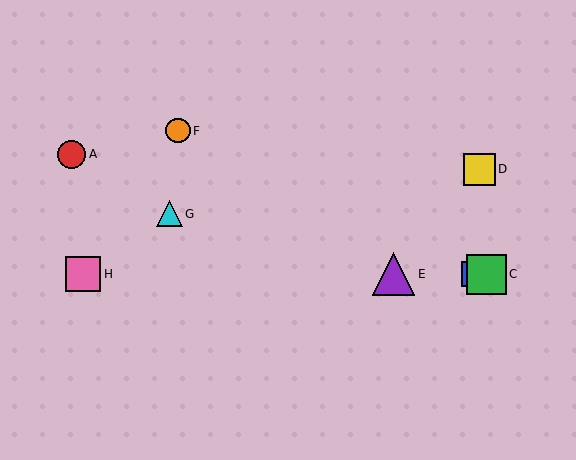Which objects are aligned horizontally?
Objects B, C, E, H are aligned horizontally.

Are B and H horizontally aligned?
Yes, both are at y≈274.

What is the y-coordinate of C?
Object C is at y≈274.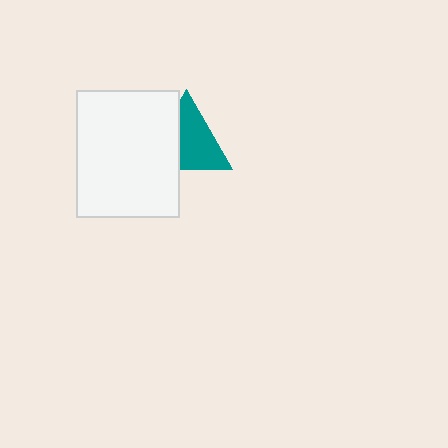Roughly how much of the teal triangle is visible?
About half of it is visible (roughly 64%).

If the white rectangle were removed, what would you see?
You would see the complete teal triangle.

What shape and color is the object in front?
The object in front is a white rectangle.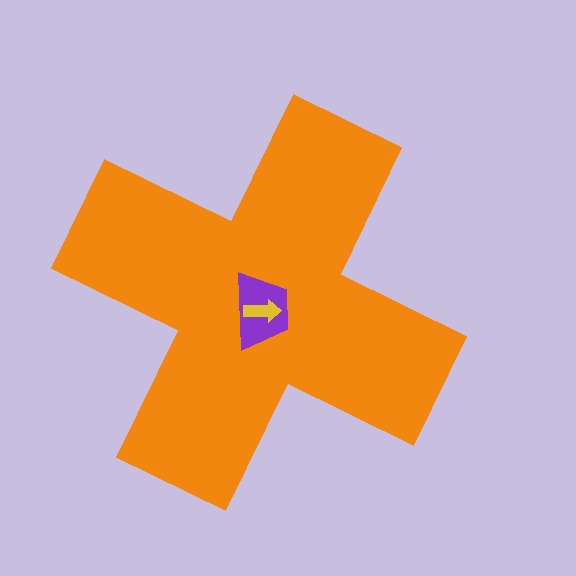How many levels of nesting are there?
3.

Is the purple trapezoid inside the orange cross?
Yes.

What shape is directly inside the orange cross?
The purple trapezoid.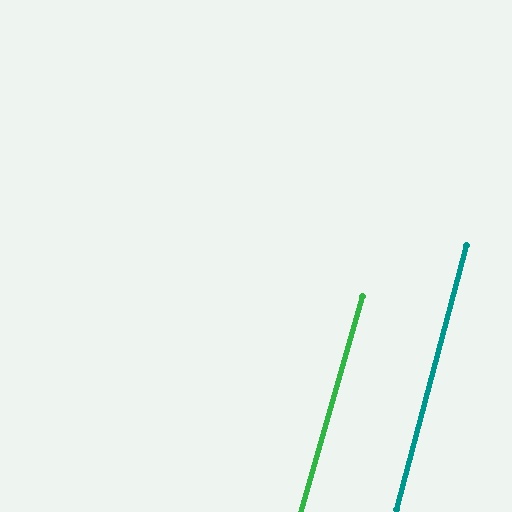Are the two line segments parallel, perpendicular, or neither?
Parallel — their directions differ by only 1.2°.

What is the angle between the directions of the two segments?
Approximately 1 degree.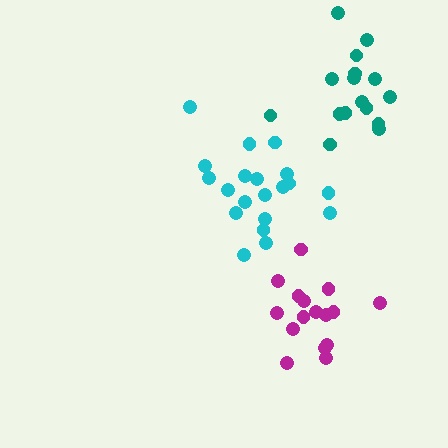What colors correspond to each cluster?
The clusters are colored: magenta, cyan, teal.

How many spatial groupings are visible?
There are 3 spatial groupings.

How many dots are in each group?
Group 1: 16 dots, Group 2: 20 dots, Group 3: 16 dots (52 total).